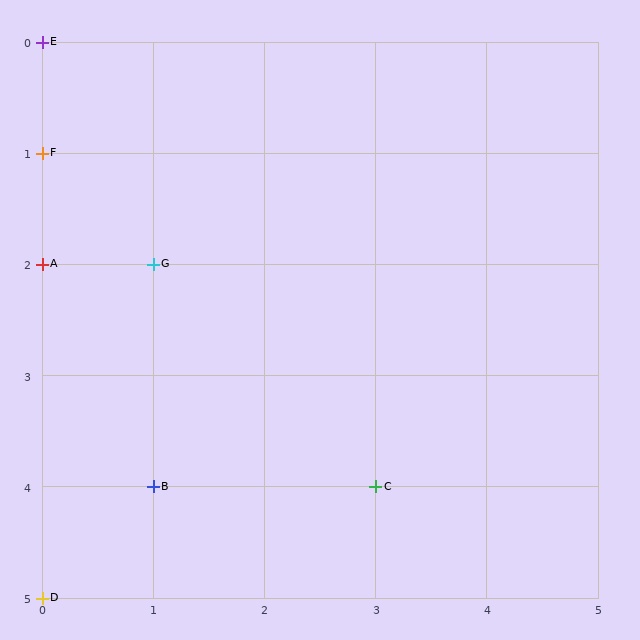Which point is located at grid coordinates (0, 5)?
Point D is at (0, 5).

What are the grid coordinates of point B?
Point B is at grid coordinates (1, 4).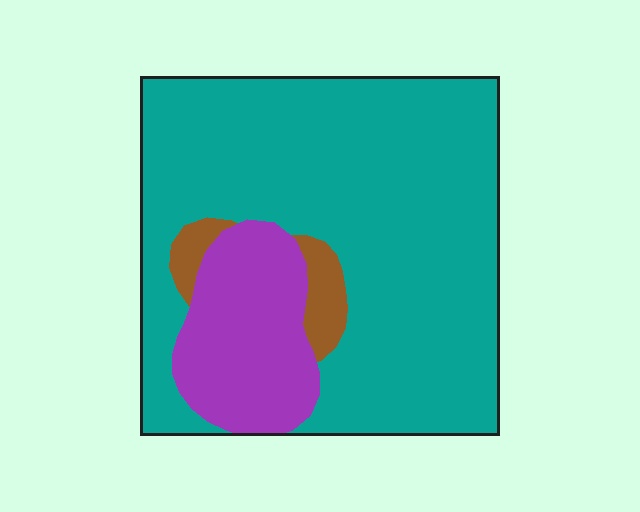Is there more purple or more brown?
Purple.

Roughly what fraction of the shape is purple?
Purple takes up about one fifth (1/5) of the shape.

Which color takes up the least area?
Brown, at roughly 5%.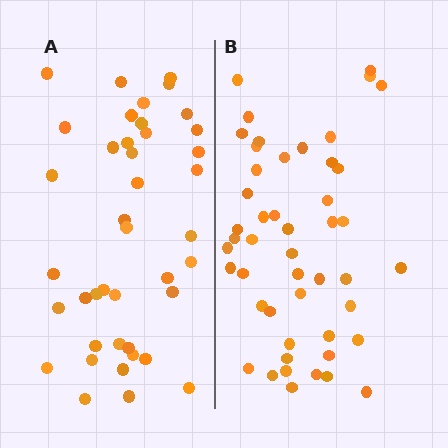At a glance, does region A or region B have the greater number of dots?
Region B (the right region) has more dots.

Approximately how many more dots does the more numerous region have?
Region B has roughly 8 or so more dots than region A.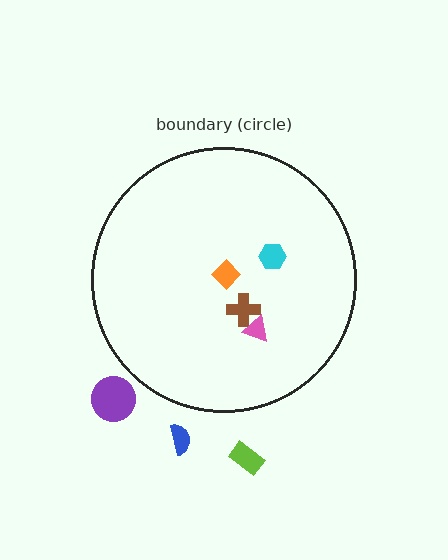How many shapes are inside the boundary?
4 inside, 3 outside.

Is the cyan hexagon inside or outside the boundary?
Inside.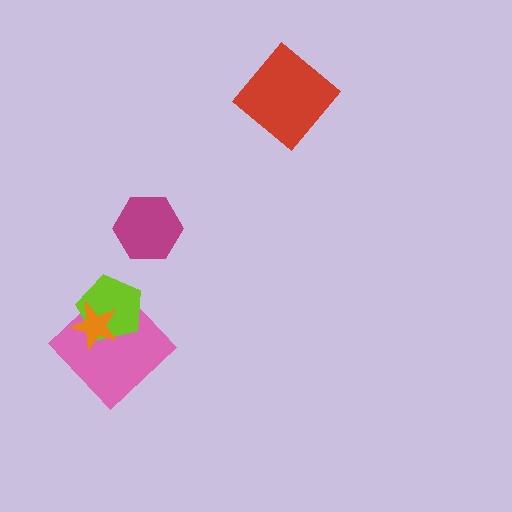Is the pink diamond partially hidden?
Yes, it is partially covered by another shape.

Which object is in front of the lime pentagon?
The orange star is in front of the lime pentagon.